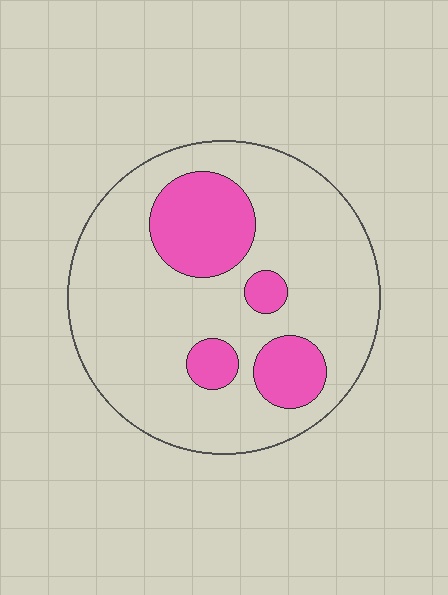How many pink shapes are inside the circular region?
4.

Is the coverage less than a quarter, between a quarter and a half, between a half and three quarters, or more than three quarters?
Less than a quarter.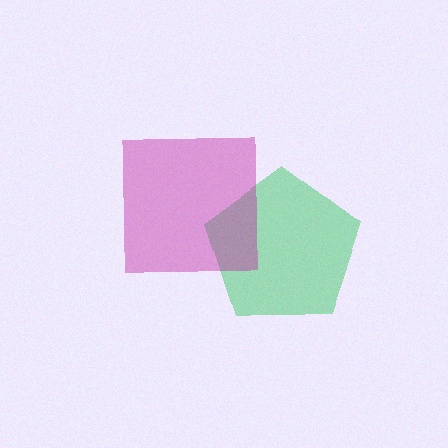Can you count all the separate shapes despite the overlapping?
Yes, there are 2 separate shapes.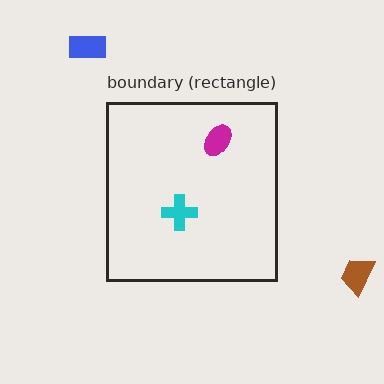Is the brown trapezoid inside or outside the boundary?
Outside.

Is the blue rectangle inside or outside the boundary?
Outside.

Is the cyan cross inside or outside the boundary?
Inside.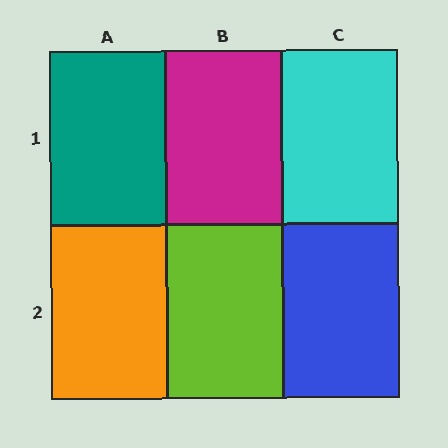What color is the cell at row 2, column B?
Lime.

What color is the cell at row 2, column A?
Orange.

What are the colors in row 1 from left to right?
Teal, magenta, cyan.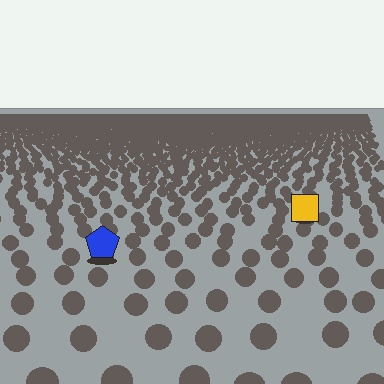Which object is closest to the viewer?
The blue pentagon is closest. The texture marks near it are larger and more spread out.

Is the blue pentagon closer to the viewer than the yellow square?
Yes. The blue pentagon is closer — you can tell from the texture gradient: the ground texture is coarser near it.